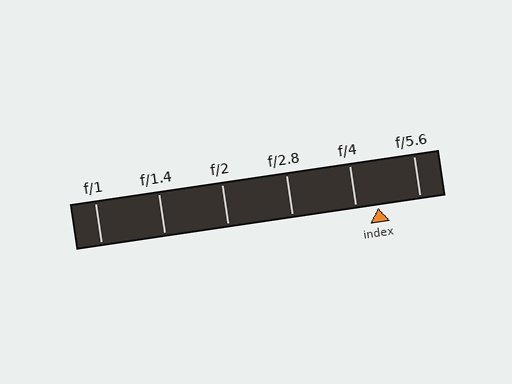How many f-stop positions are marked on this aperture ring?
There are 6 f-stop positions marked.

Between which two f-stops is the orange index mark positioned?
The index mark is between f/4 and f/5.6.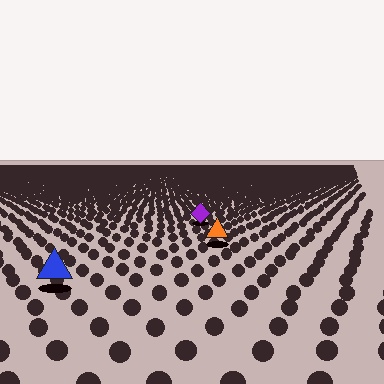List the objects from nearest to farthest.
From nearest to farthest: the blue triangle, the orange triangle, the purple diamond.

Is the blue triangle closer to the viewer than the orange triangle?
Yes. The blue triangle is closer — you can tell from the texture gradient: the ground texture is coarser near it.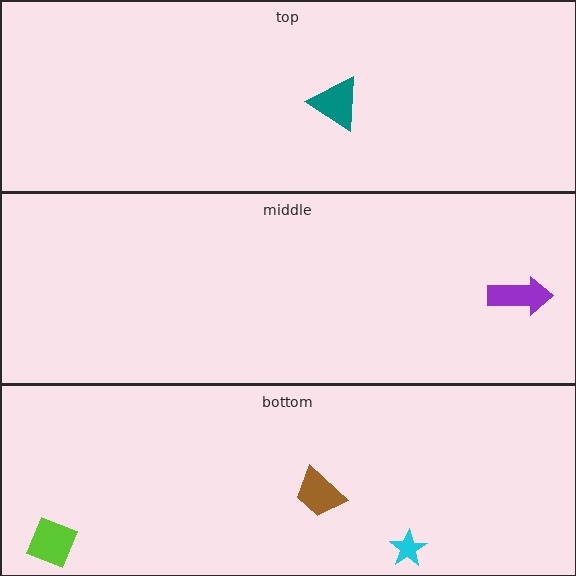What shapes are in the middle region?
The purple arrow.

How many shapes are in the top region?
1.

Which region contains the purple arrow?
The middle region.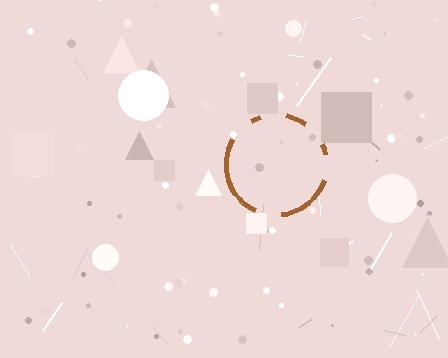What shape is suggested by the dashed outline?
The dashed outline suggests a circle.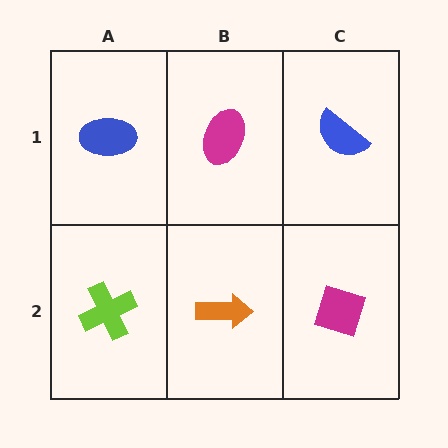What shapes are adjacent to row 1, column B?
An orange arrow (row 2, column B), a blue ellipse (row 1, column A), a blue semicircle (row 1, column C).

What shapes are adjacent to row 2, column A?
A blue ellipse (row 1, column A), an orange arrow (row 2, column B).